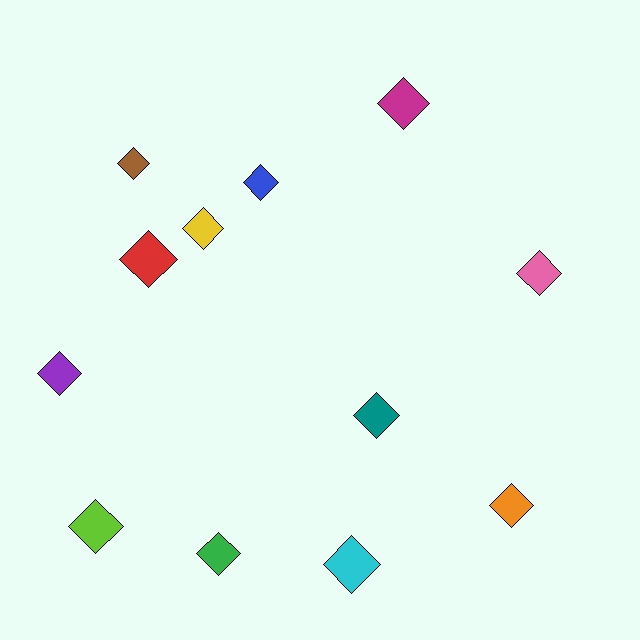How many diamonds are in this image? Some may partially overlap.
There are 12 diamonds.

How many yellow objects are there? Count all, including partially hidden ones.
There is 1 yellow object.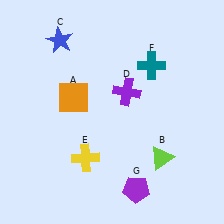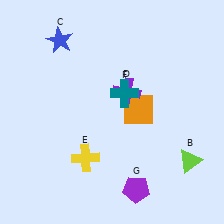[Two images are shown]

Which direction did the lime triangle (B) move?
The lime triangle (B) moved right.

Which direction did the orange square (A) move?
The orange square (A) moved right.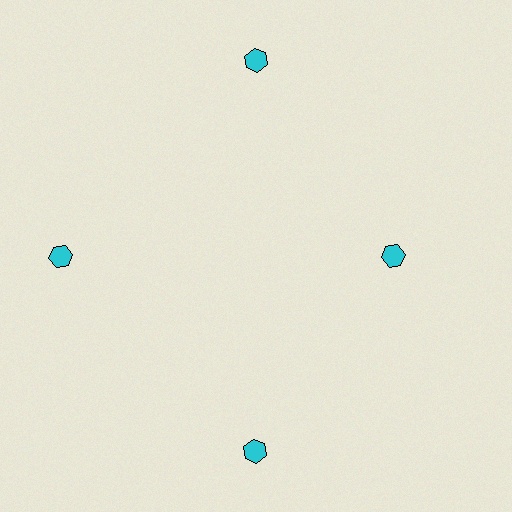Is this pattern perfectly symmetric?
No. The 4 cyan hexagons are arranged in a ring, but one element near the 3 o'clock position is pulled inward toward the center, breaking the 4-fold rotational symmetry.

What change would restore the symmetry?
The symmetry would be restored by moving it outward, back onto the ring so that all 4 hexagons sit at equal angles and equal distance from the center.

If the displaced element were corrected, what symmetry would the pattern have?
It would have 4-fold rotational symmetry — the pattern would map onto itself every 90 degrees.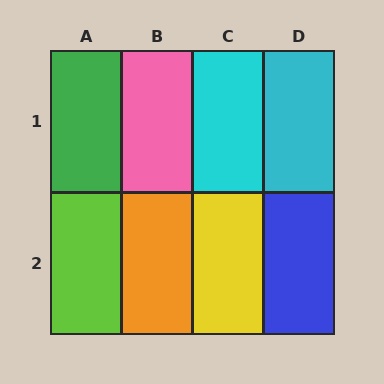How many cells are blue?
1 cell is blue.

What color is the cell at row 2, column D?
Blue.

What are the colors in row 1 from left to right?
Green, pink, cyan, cyan.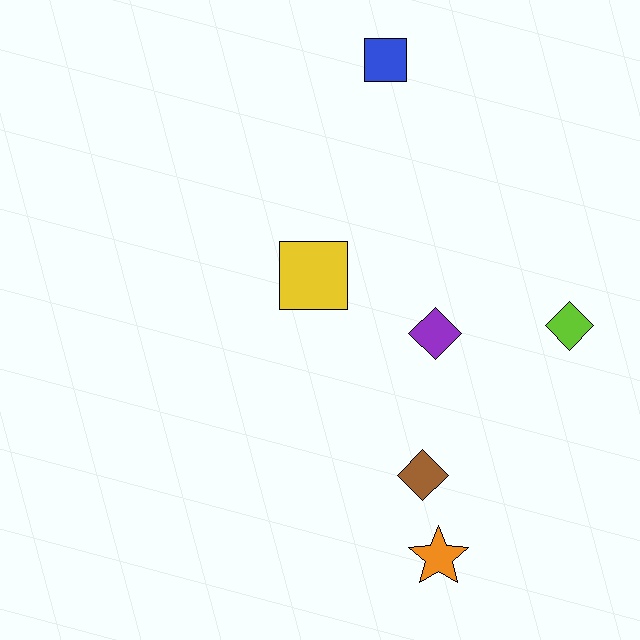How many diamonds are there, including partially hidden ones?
There are 3 diamonds.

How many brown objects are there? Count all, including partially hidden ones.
There is 1 brown object.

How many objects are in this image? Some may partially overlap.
There are 6 objects.